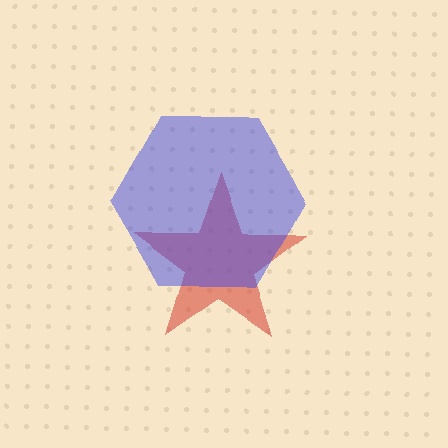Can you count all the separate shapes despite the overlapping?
Yes, there are 2 separate shapes.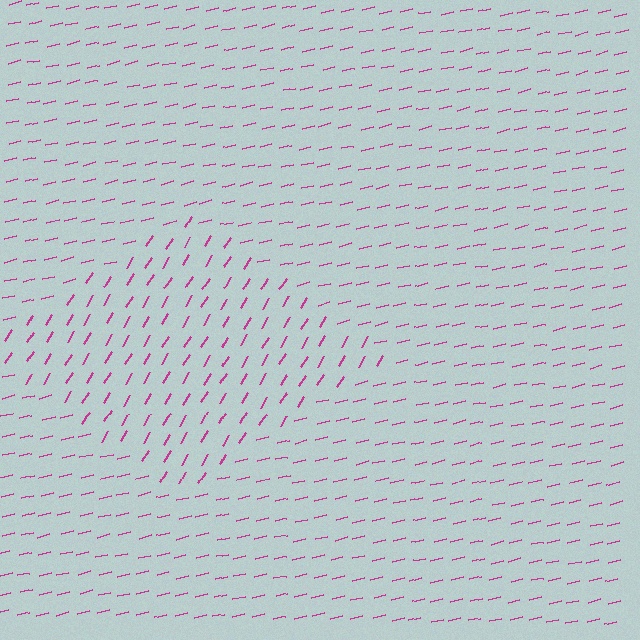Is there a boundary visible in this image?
Yes, there is a texture boundary formed by a change in line orientation.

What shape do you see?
I see a diamond.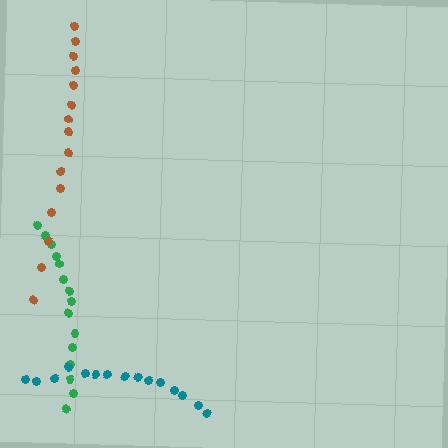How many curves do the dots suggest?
There are 3 distinct paths.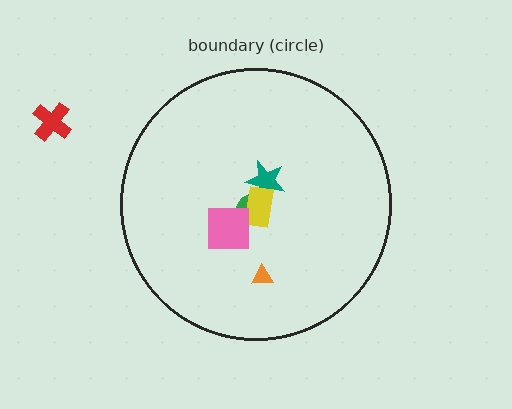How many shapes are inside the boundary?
5 inside, 1 outside.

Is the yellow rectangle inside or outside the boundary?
Inside.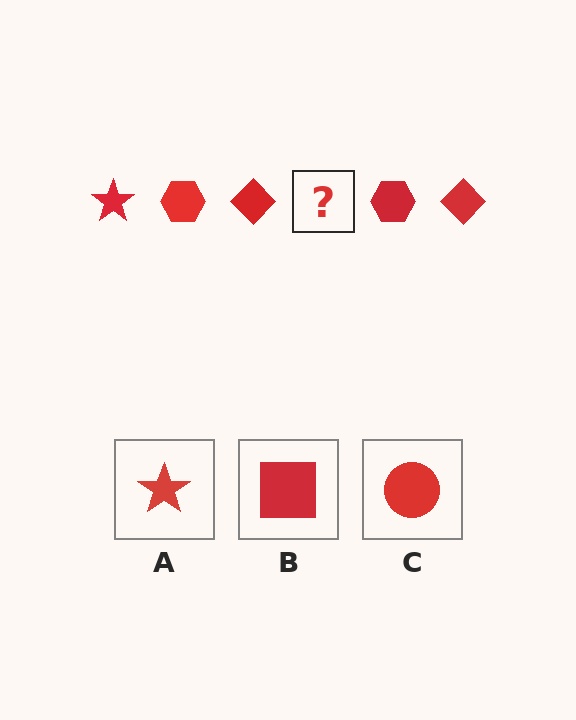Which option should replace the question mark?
Option A.